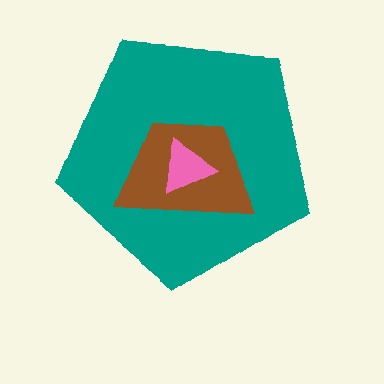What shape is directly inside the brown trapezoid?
The pink triangle.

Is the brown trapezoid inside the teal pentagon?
Yes.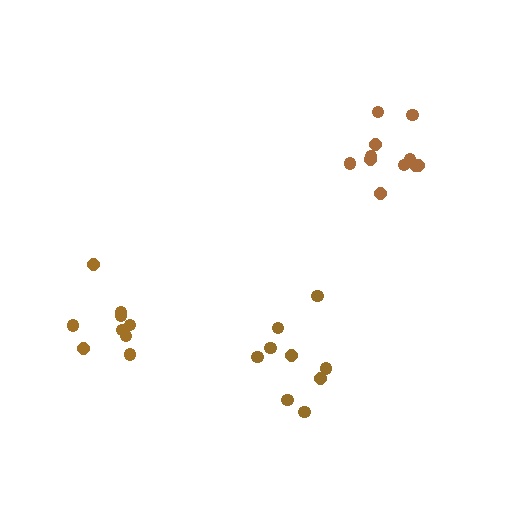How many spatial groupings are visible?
There are 3 spatial groupings.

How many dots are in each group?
Group 1: 11 dots, Group 2: 9 dots, Group 3: 9 dots (29 total).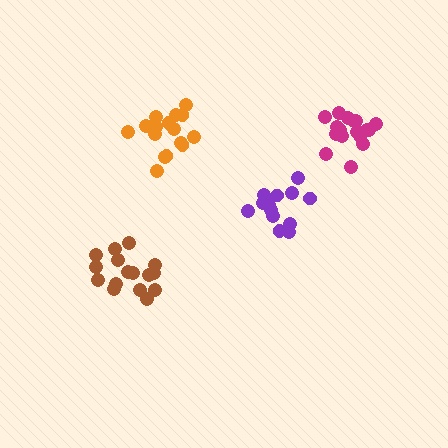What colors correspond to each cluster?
The clusters are colored: purple, orange, brown, magenta.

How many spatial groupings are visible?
There are 4 spatial groupings.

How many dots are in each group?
Group 1: 13 dots, Group 2: 16 dots, Group 3: 16 dots, Group 4: 17 dots (62 total).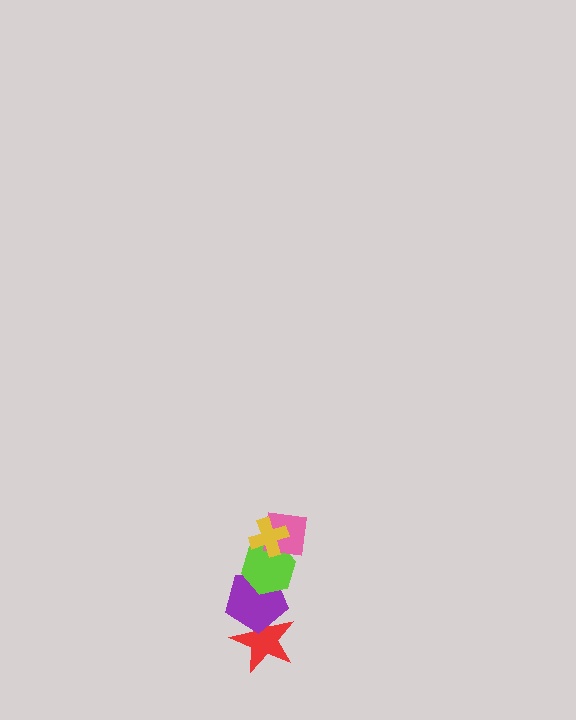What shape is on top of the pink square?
The yellow cross is on top of the pink square.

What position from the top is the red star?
The red star is 5th from the top.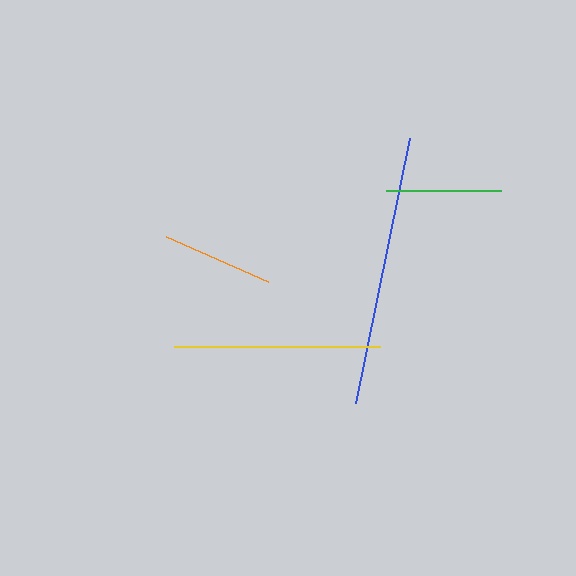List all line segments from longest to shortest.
From longest to shortest: blue, yellow, green, orange.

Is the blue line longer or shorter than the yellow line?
The blue line is longer than the yellow line.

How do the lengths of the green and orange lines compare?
The green and orange lines are approximately the same length.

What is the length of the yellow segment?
The yellow segment is approximately 206 pixels long.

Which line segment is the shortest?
The orange line is the shortest at approximately 111 pixels.